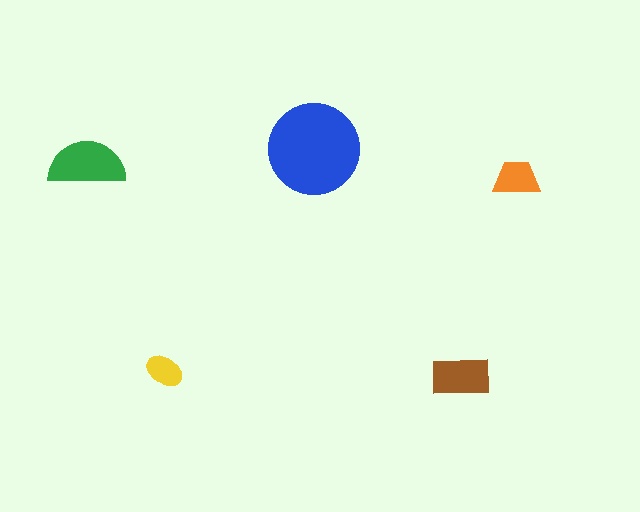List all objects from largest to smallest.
The blue circle, the green semicircle, the brown rectangle, the orange trapezoid, the yellow ellipse.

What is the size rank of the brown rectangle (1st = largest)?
3rd.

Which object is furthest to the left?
The green semicircle is leftmost.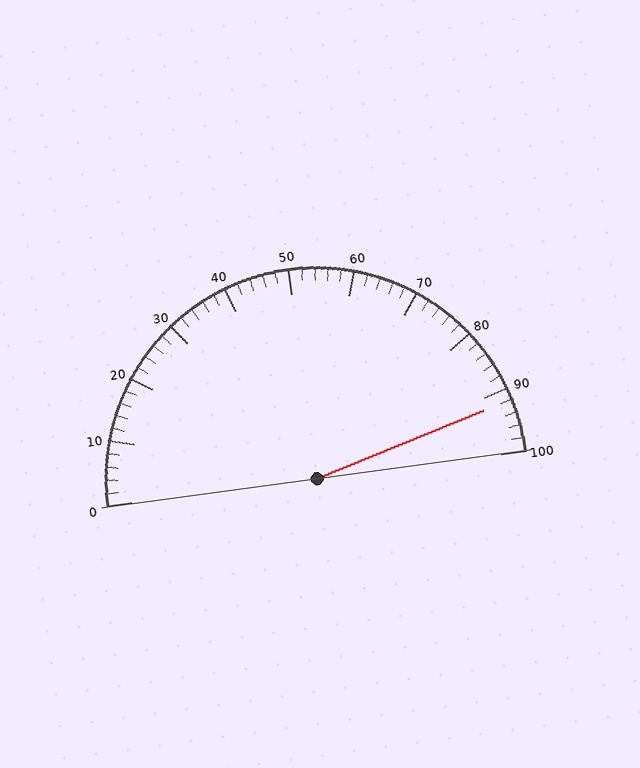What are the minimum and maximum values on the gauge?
The gauge ranges from 0 to 100.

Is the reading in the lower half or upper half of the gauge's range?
The reading is in the upper half of the range (0 to 100).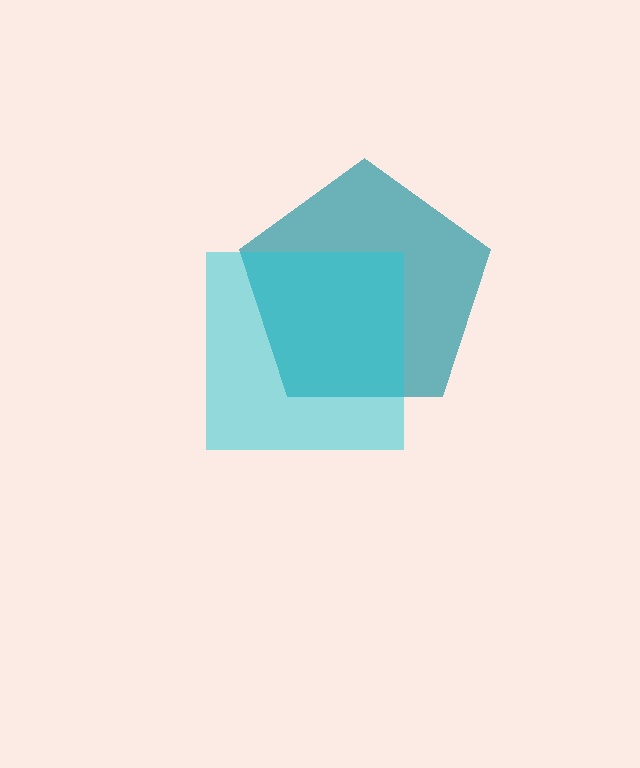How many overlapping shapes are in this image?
There are 2 overlapping shapes in the image.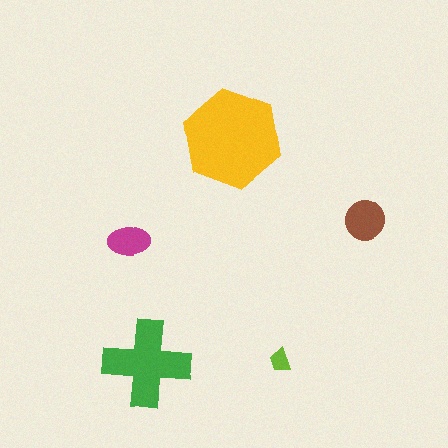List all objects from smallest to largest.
The lime trapezoid, the magenta ellipse, the brown circle, the green cross, the yellow hexagon.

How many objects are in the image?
There are 5 objects in the image.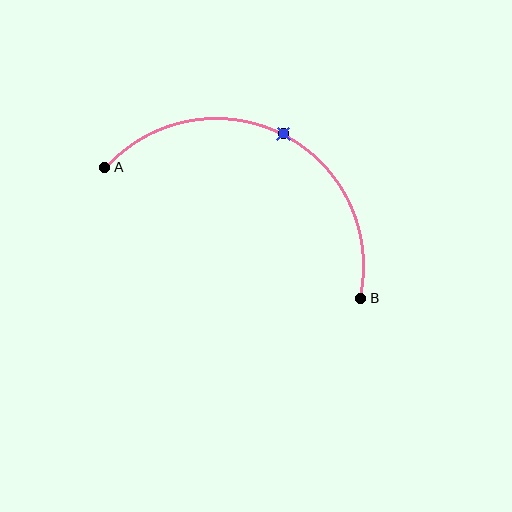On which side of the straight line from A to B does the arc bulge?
The arc bulges above the straight line connecting A and B.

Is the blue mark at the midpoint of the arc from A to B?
Yes. The blue mark lies on the arc at equal arc-length from both A and B — it is the arc midpoint.